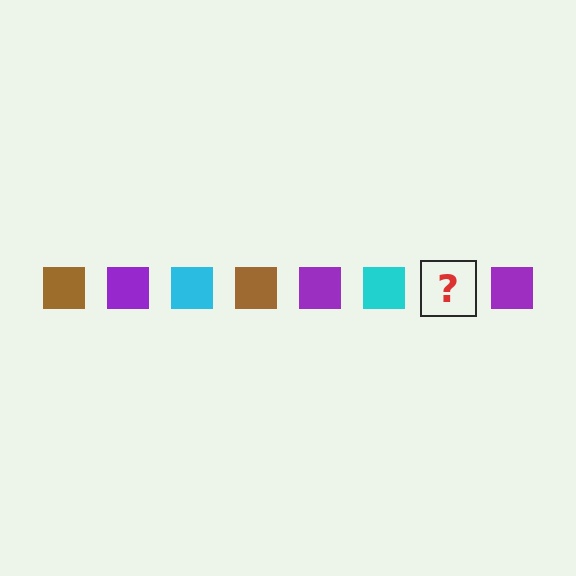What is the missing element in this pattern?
The missing element is a brown square.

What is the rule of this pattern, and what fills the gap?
The rule is that the pattern cycles through brown, purple, cyan squares. The gap should be filled with a brown square.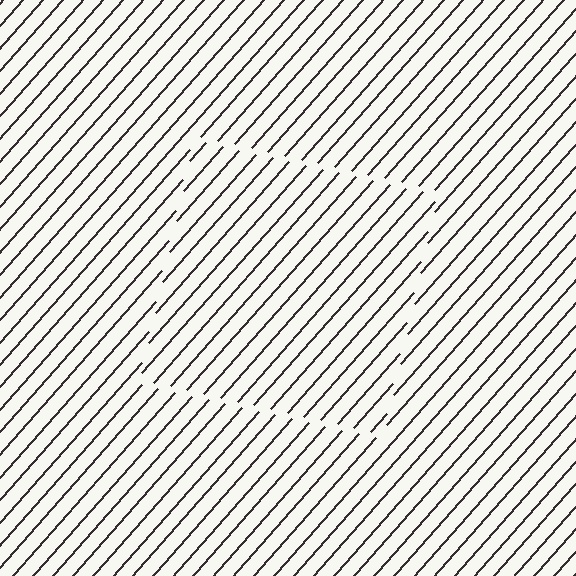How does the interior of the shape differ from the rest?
The interior of the shape contains the same grating, shifted by half a period — the contour is defined by the phase discontinuity where line-ends from the inner and outer gratings abut.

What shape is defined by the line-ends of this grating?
An illusory square. The interior of the shape contains the same grating, shifted by half a period — the contour is defined by the phase discontinuity where line-ends from the inner and outer gratings abut.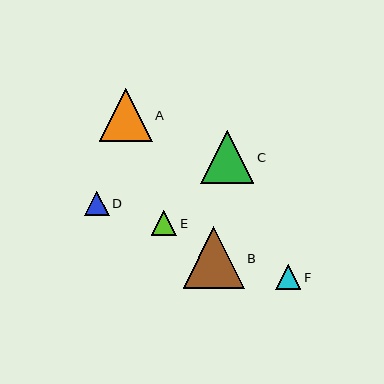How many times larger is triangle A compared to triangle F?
Triangle A is approximately 2.1 times the size of triangle F.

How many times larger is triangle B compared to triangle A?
Triangle B is approximately 1.2 times the size of triangle A.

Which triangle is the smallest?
Triangle D is the smallest with a size of approximately 24 pixels.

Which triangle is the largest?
Triangle B is the largest with a size of approximately 61 pixels.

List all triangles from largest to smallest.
From largest to smallest: B, A, C, E, F, D.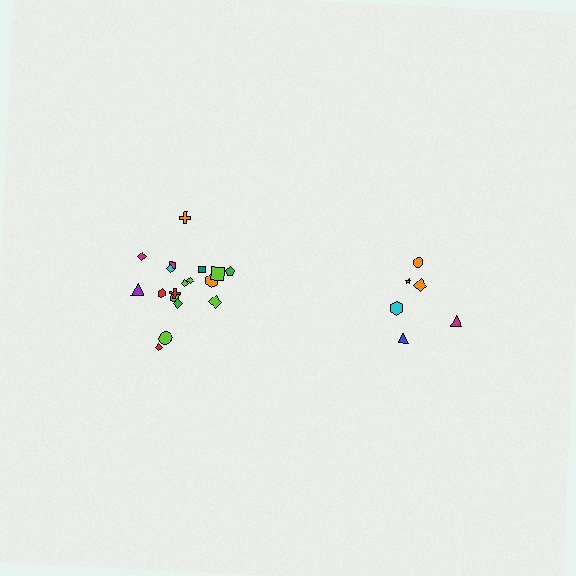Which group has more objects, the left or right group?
The left group.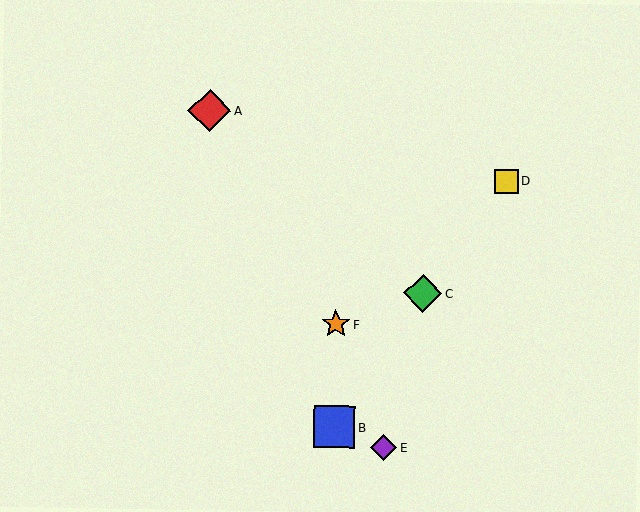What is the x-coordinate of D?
Object D is at x≈507.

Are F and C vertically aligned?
No, F is at x≈336 and C is at x≈423.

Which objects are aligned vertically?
Objects B, F are aligned vertically.